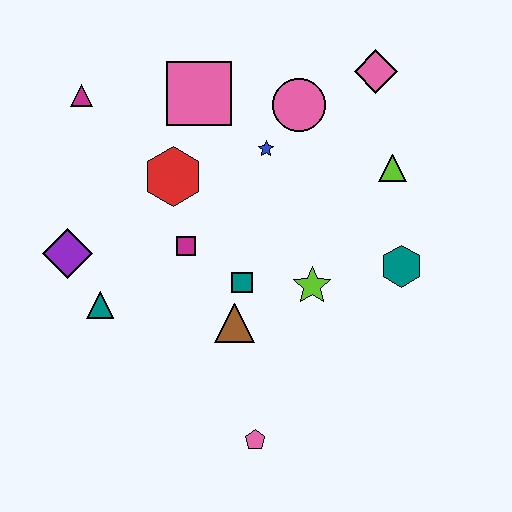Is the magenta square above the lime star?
Yes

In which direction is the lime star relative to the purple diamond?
The lime star is to the right of the purple diamond.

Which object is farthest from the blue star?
The pink pentagon is farthest from the blue star.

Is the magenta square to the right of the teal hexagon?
No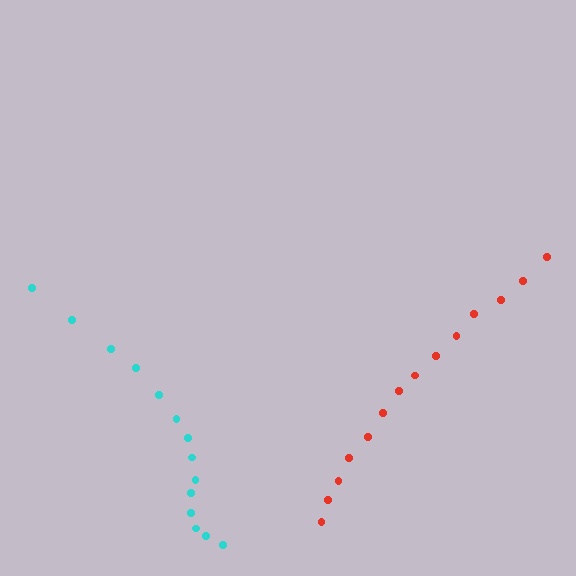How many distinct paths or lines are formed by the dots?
There are 2 distinct paths.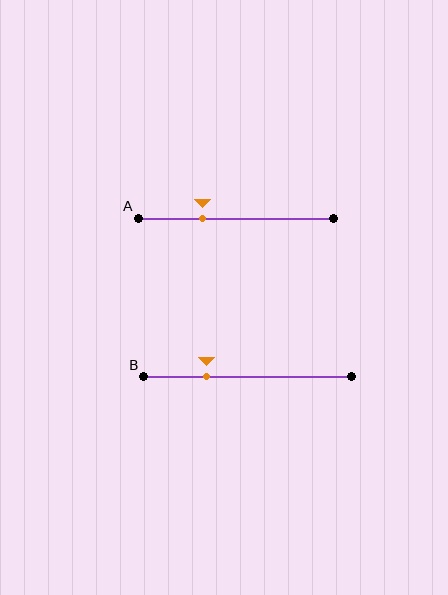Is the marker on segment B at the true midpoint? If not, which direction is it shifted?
No, the marker on segment B is shifted to the left by about 20% of the segment length.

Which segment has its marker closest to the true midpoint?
Segment A has its marker closest to the true midpoint.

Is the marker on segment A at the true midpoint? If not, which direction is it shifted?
No, the marker on segment A is shifted to the left by about 17% of the segment length.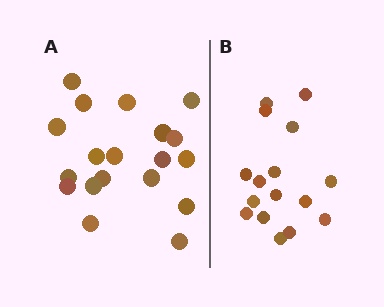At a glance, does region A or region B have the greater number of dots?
Region A (the left region) has more dots.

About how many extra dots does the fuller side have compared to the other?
Region A has just a few more — roughly 2 or 3 more dots than region B.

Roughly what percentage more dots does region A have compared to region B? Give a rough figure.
About 20% more.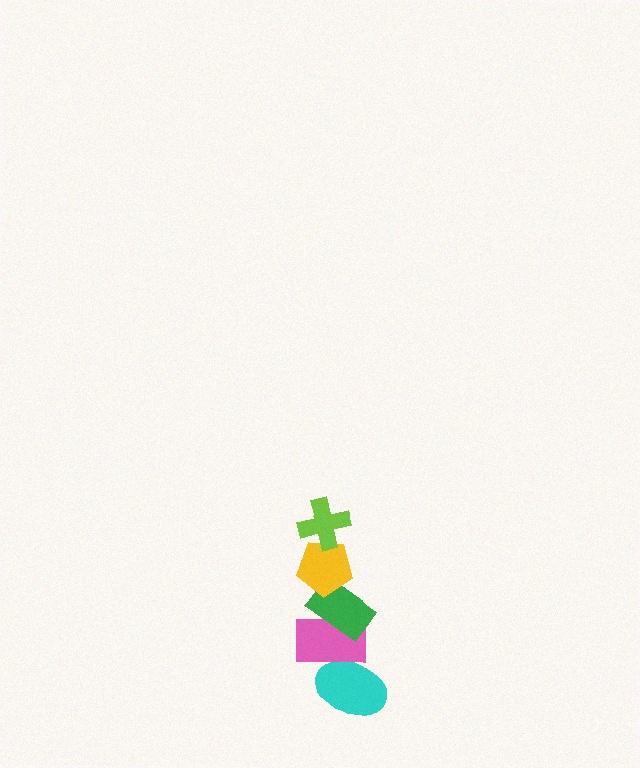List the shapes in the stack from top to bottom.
From top to bottom: the lime cross, the yellow pentagon, the green rectangle, the pink rectangle, the cyan ellipse.